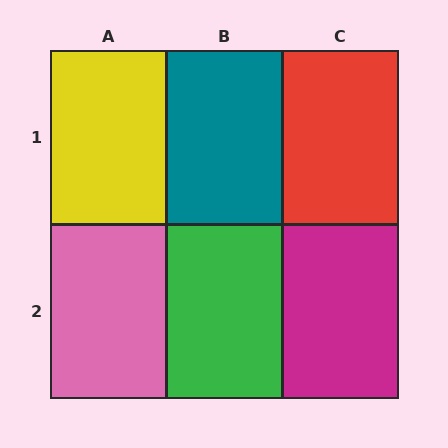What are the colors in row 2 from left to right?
Pink, green, magenta.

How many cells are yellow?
1 cell is yellow.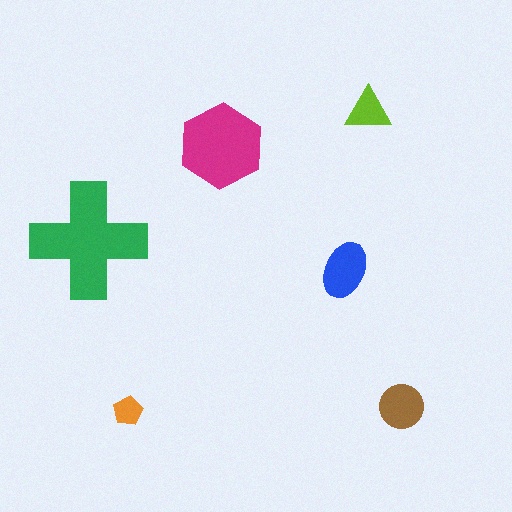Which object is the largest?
The green cross.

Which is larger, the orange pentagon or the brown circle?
The brown circle.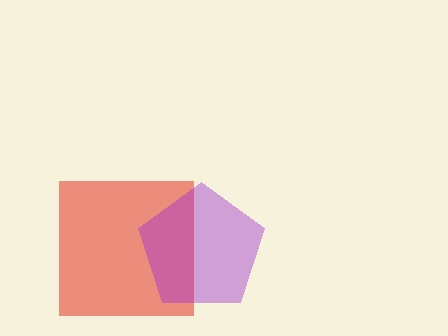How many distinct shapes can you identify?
There are 2 distinct shapes: a red square, a purple pentagon.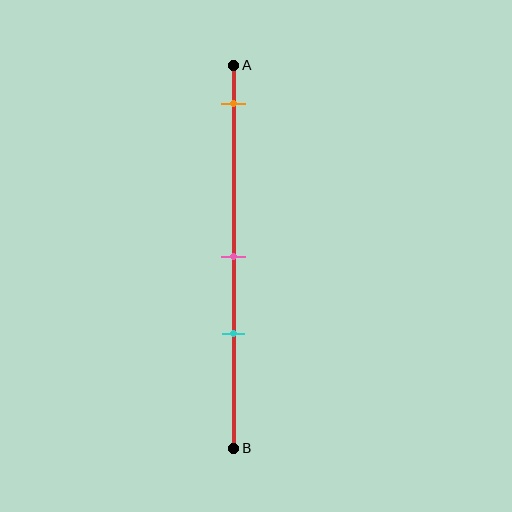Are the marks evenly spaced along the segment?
No, the marks are not evenly spaced.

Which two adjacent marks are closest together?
The pink and cyan marks are the closest adjacent pair.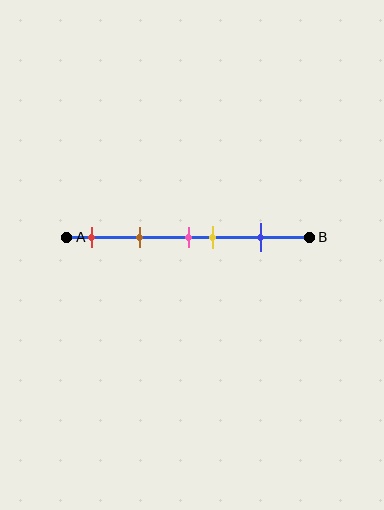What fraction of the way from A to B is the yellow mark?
The yellow mark is approximately 60% (0.6) of the way from A to B.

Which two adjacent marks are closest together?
The pink and yellow marks are the closest adjacent pair.